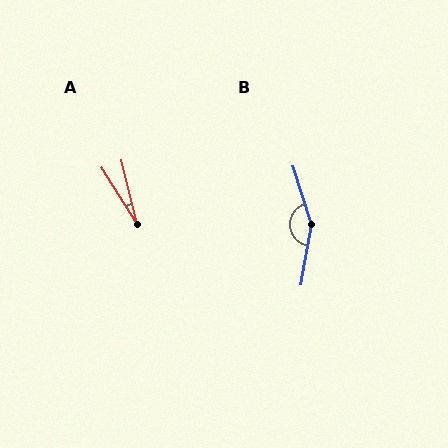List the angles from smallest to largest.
A (19°), B (152°).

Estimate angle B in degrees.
Approximately 152 degrees.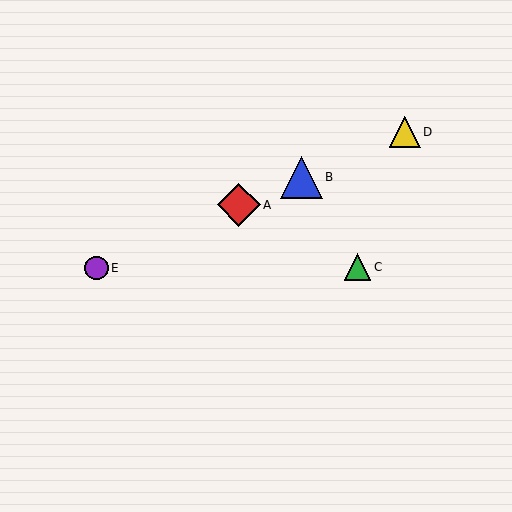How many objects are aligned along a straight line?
4 objects (A, B, D, E) are aligned along a straight line.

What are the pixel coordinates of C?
Object C is at (357, 267).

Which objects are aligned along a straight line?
Objects A, B, D, E are aligned along a straight line.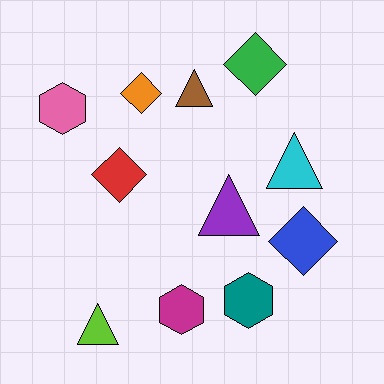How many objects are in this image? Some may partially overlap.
There are 11 objects.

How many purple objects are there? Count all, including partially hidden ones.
There is 1 purple object.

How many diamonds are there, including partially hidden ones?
There are 4 diamonds.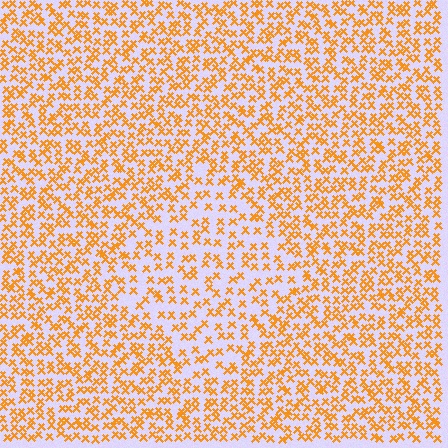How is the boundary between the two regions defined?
The boundary is defined by a change in element density (approximately 1.7x ratio). All elements are the same color, size, and shape.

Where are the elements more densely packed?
The elements are more densely packed outside the diamond boundary.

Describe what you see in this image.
The image contains small orange elements arranged at two different densities. A diamond-shaped region is visible where the elements are less densely packed than the surrounding area.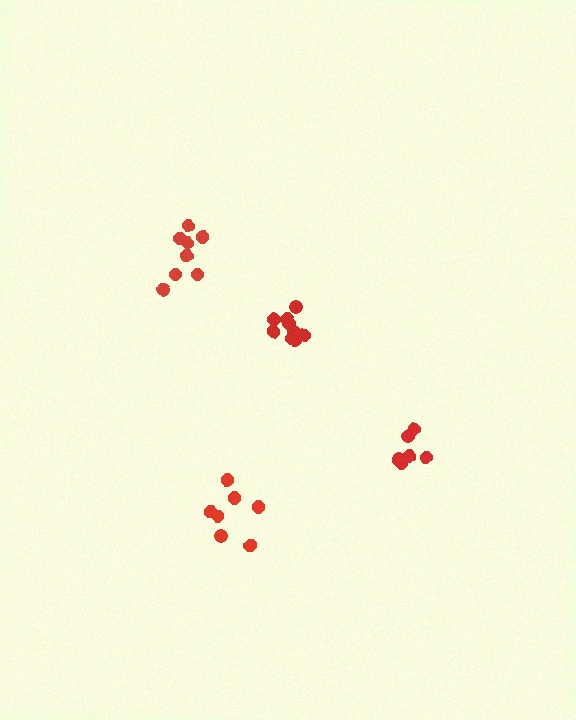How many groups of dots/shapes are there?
There are 4 groups.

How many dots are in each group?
Group 1: 9 dots, Group 2: 7 dots, Group 3: 8 dots, Group 4: 6 dots (30 total).